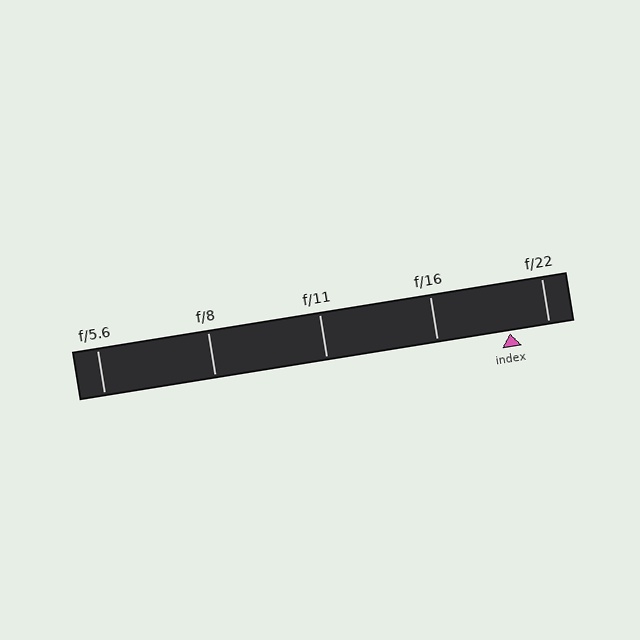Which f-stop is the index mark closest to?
The index mark is closest to f/22.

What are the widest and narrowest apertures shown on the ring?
The widest aperture shown is f/5.6 and the narrowest is f/22.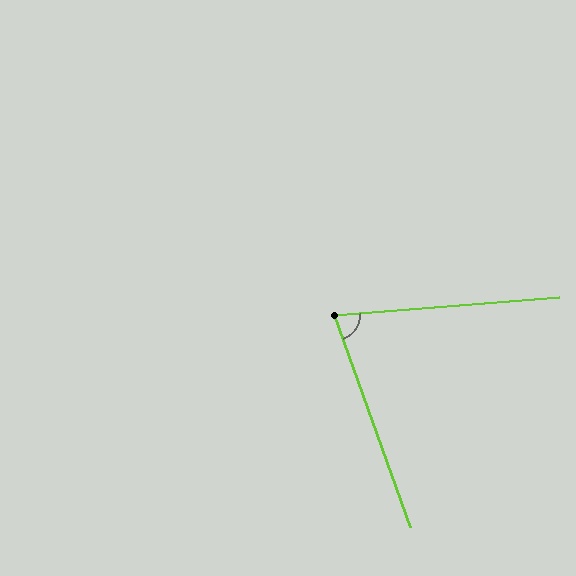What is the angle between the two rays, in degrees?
Approximately 75 degrees.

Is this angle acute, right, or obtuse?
It is acute.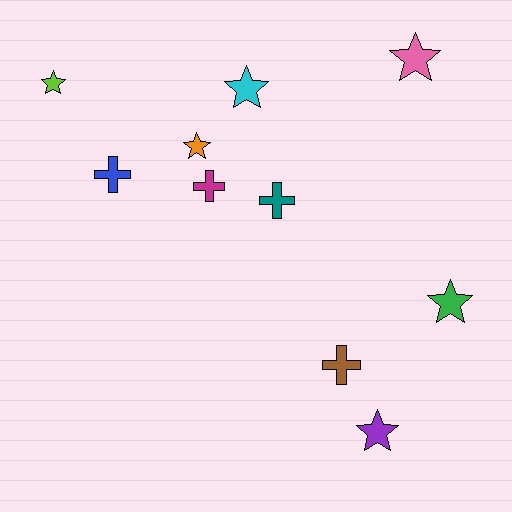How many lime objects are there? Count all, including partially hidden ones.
There is 1 lime object.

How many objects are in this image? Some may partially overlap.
There are 10 objects.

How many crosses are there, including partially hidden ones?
There are 4 crosses.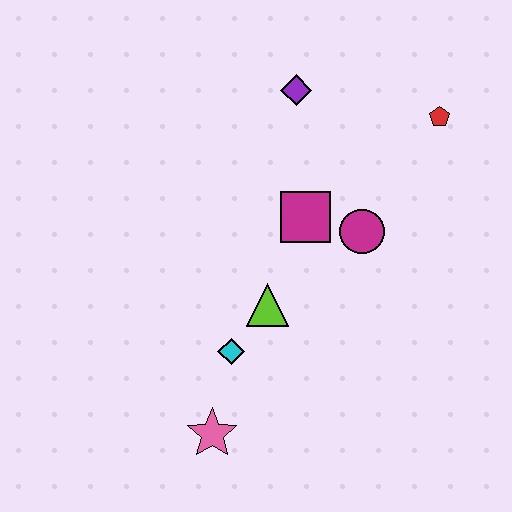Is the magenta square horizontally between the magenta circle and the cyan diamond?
Yes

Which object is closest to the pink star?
The cyan diamond is closest to the pink star.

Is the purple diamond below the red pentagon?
No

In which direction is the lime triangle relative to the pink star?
The lime triangle is above the pink star.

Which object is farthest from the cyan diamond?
The red pentagon is farthest from the cyan diamond.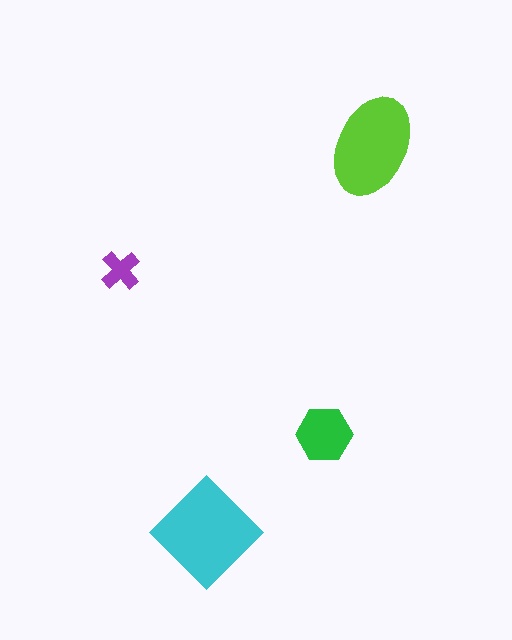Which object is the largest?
The cyan diamond.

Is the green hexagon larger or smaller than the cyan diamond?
Smaller.